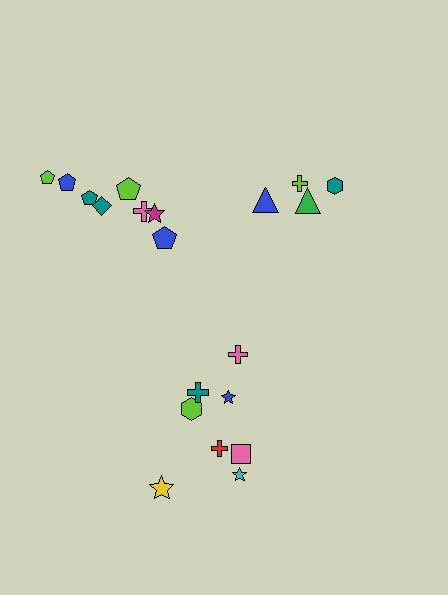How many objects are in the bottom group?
There are 8 objects.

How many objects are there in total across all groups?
There are 20 objects.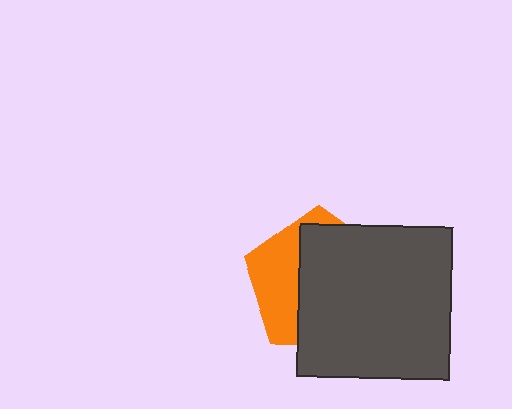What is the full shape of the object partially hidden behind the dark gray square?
The partially hidden object is an orange pentagon.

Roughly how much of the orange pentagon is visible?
A small part of it is visible (roughly 35%).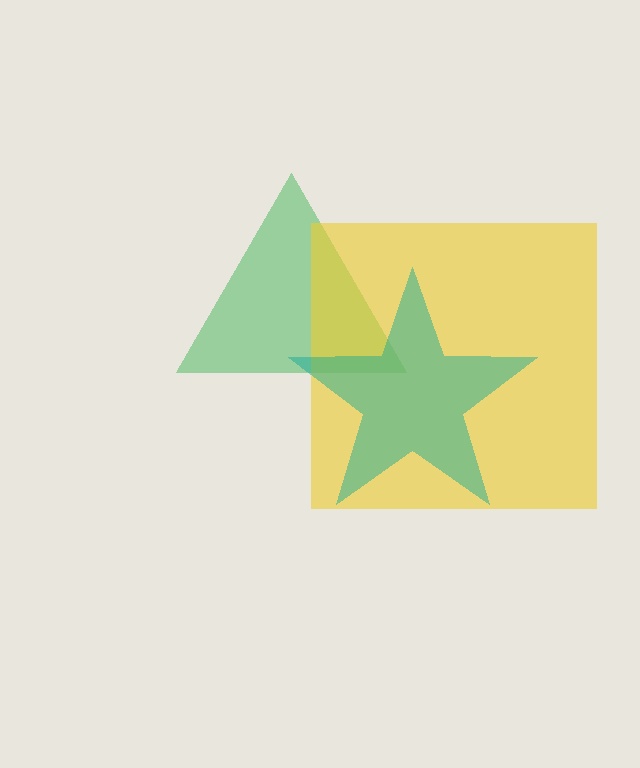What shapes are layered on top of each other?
The layered shapes are: a green triangle, a yellow square, a teal star.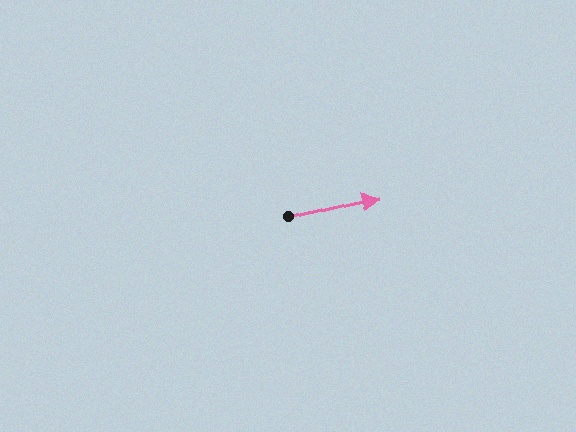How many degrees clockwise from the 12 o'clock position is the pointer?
Approximately 77 degrees.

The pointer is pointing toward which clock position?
Roughly 3 o'clock.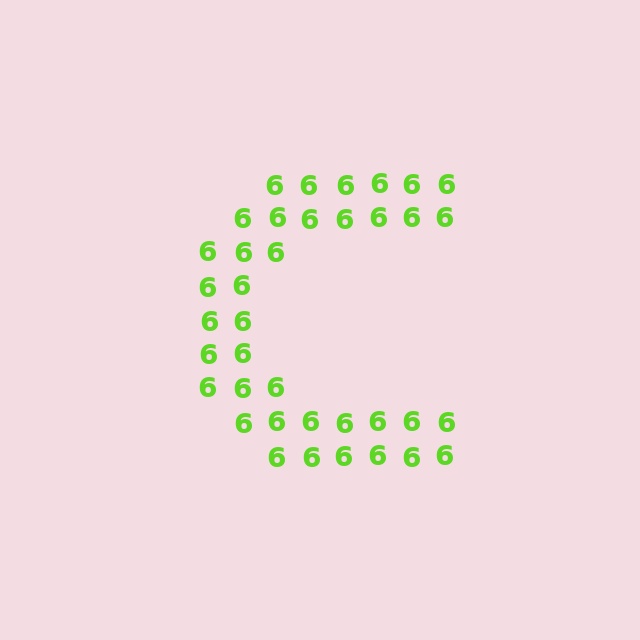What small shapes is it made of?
It is made of small digit 6's.